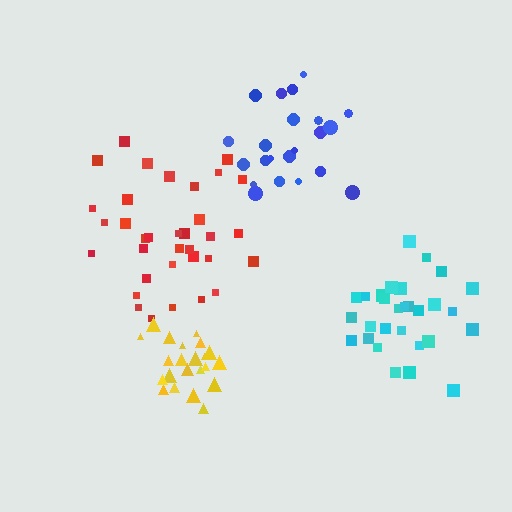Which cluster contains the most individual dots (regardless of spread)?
Red (34).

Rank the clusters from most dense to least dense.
yellow, cyan, blue, red.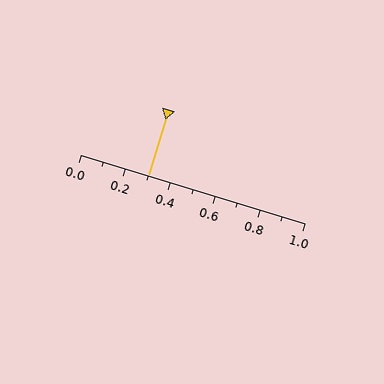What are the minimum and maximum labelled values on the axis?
The axis runs from 0.0 to 1.0.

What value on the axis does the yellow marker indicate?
The marker indicates approximately 0.3.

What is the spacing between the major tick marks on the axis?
The major ticks are spaced 0.2 apart.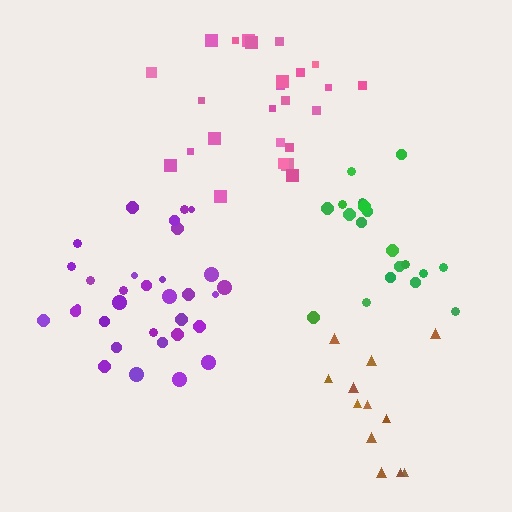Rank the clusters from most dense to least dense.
purple, green, pink, brown.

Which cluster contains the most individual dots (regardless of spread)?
Purple (32).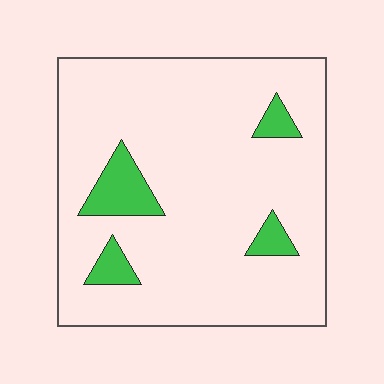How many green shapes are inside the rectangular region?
4.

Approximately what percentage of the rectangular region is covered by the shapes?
Approximately 10%.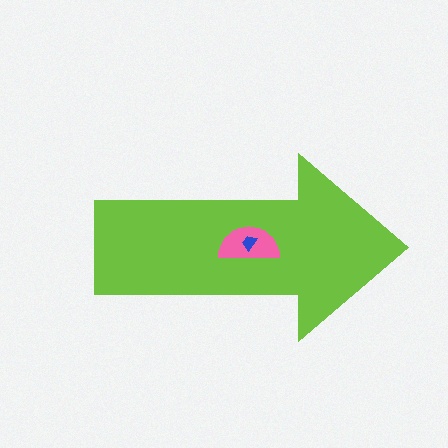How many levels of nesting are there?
3.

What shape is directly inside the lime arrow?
The pink semicircle.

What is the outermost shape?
The lime arrow.